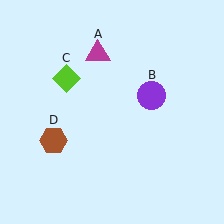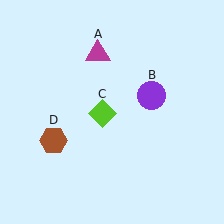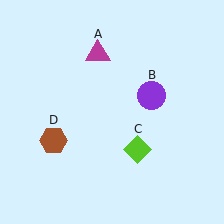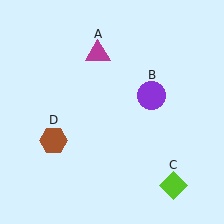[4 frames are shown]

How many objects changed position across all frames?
1 object changed position: lime diamond (object C).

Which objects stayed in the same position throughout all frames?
Magenta triangle (object A) and purple circle (object B) and brown hexagon (object D) remained stationary.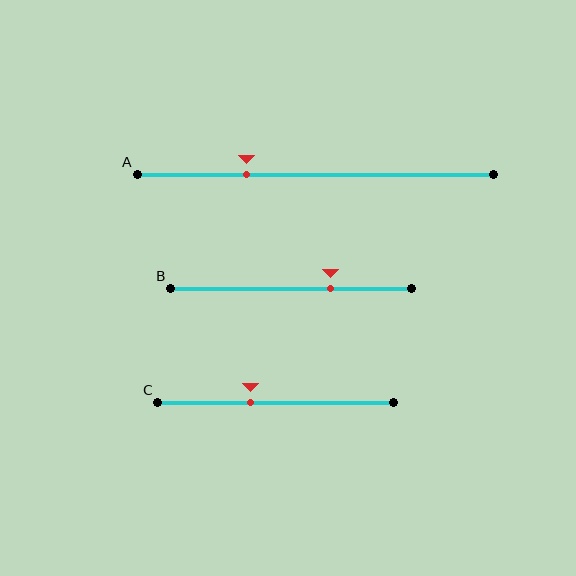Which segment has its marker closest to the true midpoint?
Segment C has its marker closest to the true midpoint.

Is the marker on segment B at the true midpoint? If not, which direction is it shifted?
No, the marker on segment B is shifted to the right by about 16% of the segment length.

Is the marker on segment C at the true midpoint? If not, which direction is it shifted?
No, the marker on segment C is shifted to the left by about 11% of the segment length.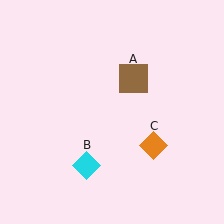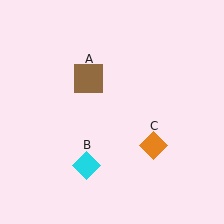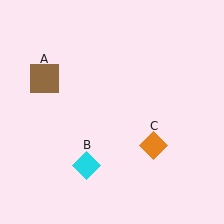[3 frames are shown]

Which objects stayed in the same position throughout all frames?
Cyan diamond (object B) and orange diamond (object C) remained stationary.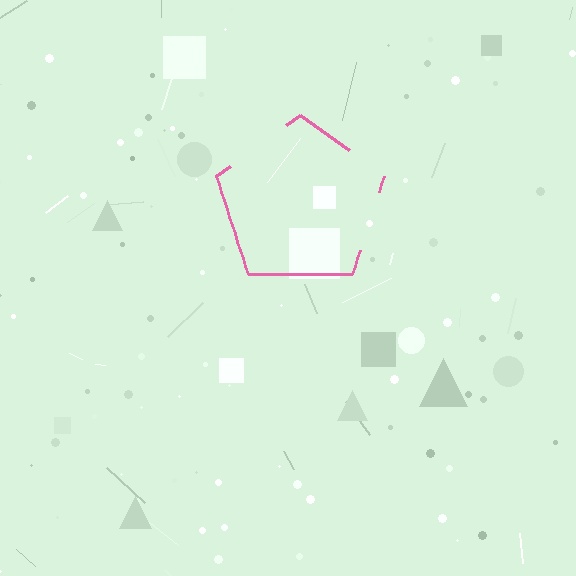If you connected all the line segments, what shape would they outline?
They would outline a pentagon.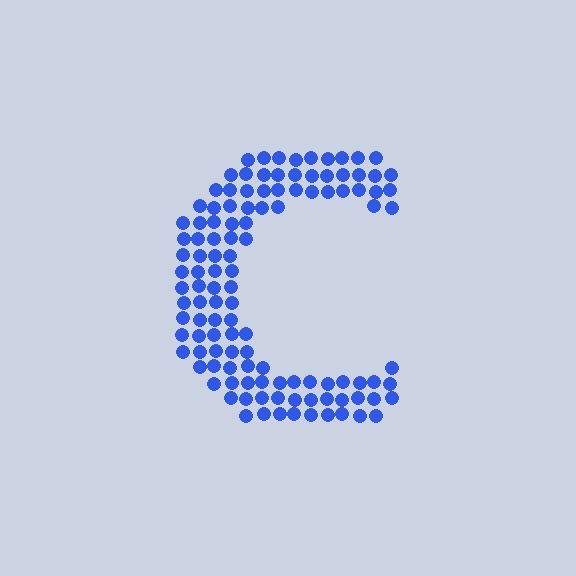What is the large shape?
The large shape is the letter C.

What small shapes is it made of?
It is made of small circles.